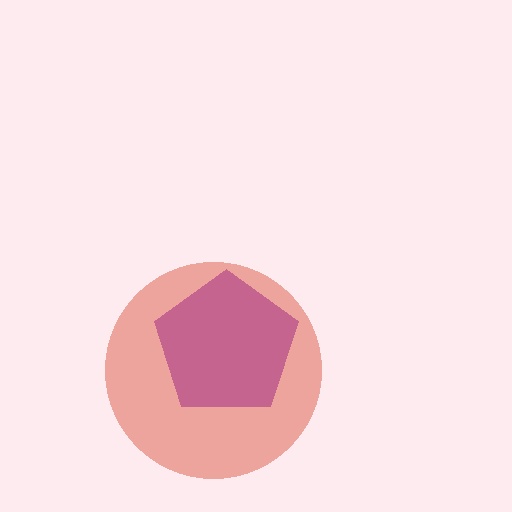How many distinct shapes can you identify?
There are 2 distinct shapes: a purple pentagon, a red circle.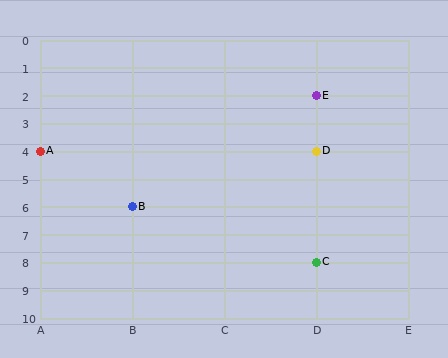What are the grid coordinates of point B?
Point B is at grid coordinates (B, 6).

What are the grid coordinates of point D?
Point D is at grid coordinates (D, 4).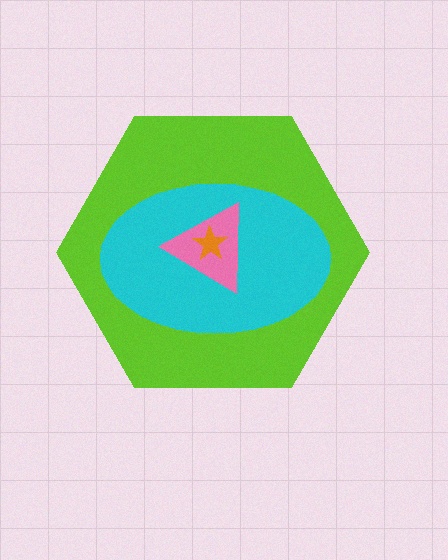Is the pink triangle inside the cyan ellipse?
Yes.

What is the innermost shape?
The orange star.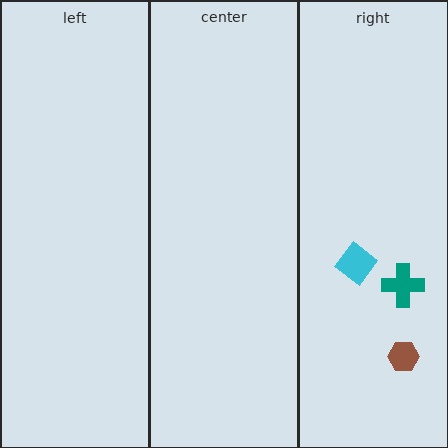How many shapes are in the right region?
3.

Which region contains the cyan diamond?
The right region.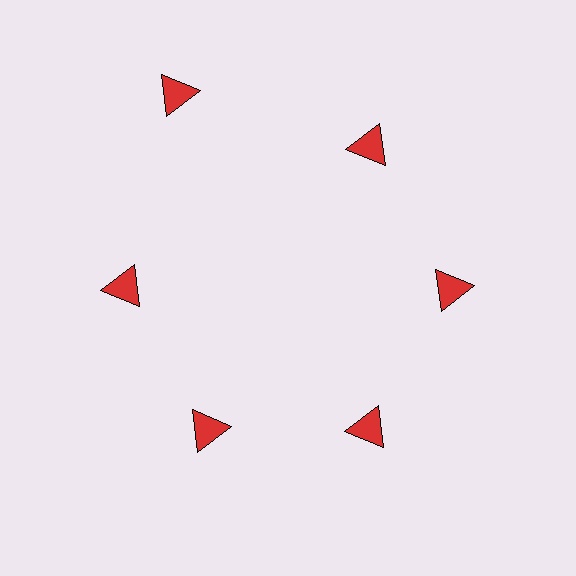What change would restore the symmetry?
The symmetry would be restored by moving it inward, back onto the ring so that all 6 triangles sit at equal angles and equal distance from the center.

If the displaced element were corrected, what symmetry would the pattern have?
It would have 6-fold rotational symmetry — the pattern would map onto itself every 60 degrees.